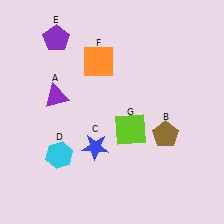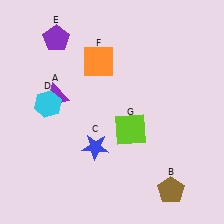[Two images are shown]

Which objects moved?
The objects that moved are: the brown pentagon (B), the cyan hexagon (D).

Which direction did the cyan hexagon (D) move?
The cyan hexagon (D) moved up.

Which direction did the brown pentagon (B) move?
The brown pentagon (B) moved down.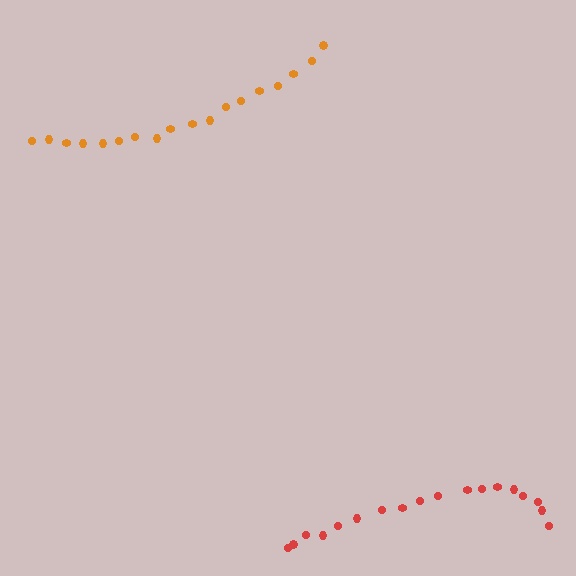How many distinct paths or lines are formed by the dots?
There are 2 distinct paths.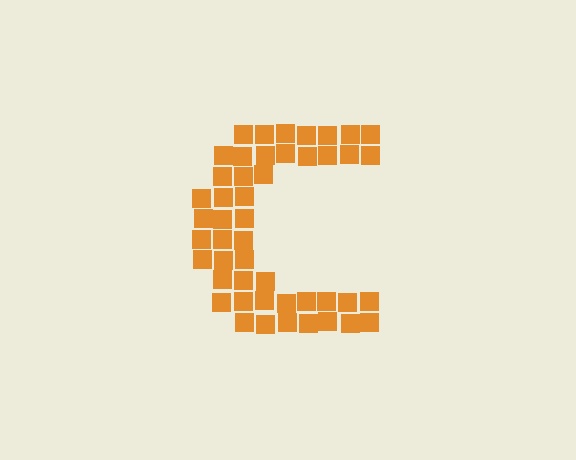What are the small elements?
The small elements are squares.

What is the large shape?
The large shape is the letter C.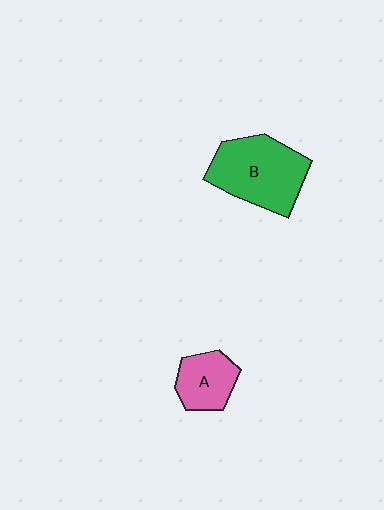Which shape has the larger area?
Shape B (green).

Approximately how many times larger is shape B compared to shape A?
Approximately 1.9 times.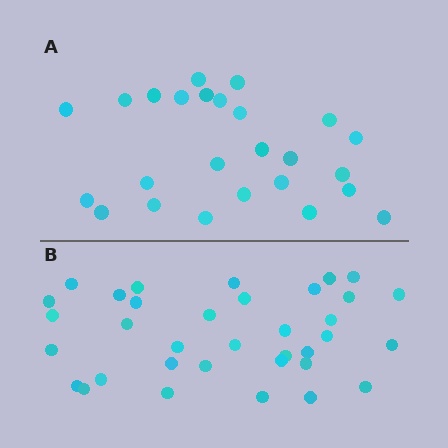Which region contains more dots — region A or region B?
Region B (the bottom region) has more dots.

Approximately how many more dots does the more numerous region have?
Region B has roughly 10 or so more dots than region A.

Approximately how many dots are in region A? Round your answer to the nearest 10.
About 20 dots. (The exact count is 25, which rounds to 20.)